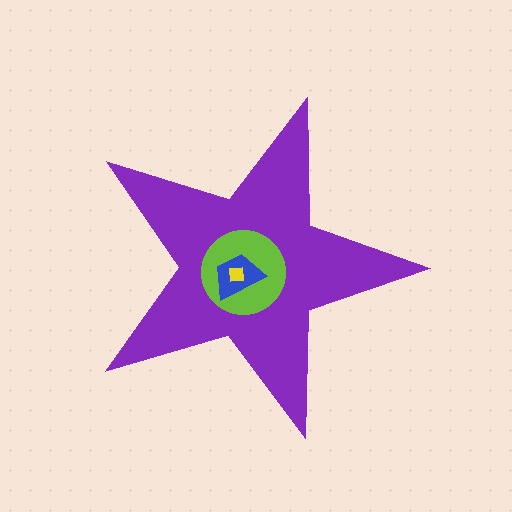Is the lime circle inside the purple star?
Yes.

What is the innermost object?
The yellow square.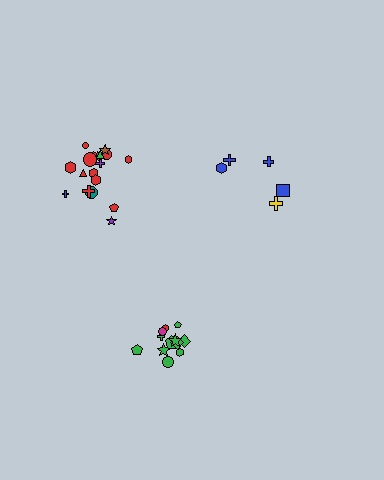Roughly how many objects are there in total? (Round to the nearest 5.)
Roughly 35 objects in total.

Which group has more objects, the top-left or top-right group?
The top-left group.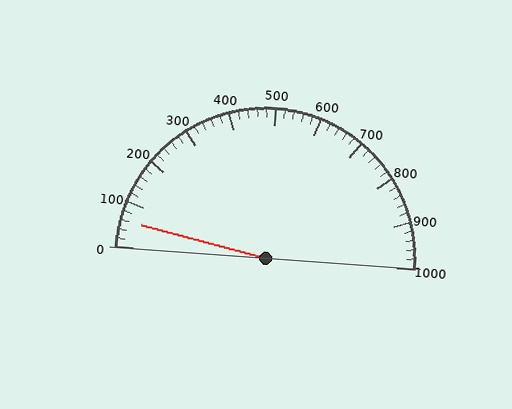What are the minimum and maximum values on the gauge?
The gauge ranges from 0 to 1000.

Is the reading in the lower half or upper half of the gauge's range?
The reading is in the lower half of the range (0 to 1000).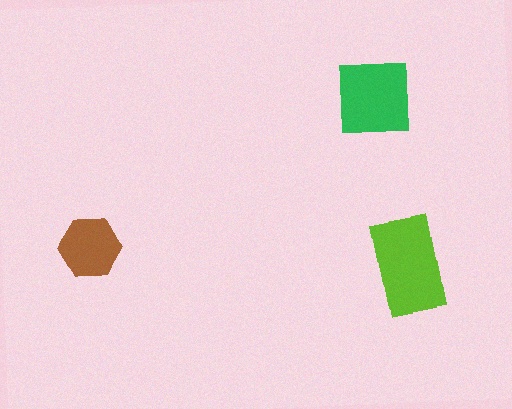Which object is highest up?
The green square is topmost.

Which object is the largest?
The lime rectangle.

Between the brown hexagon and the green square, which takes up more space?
The green square.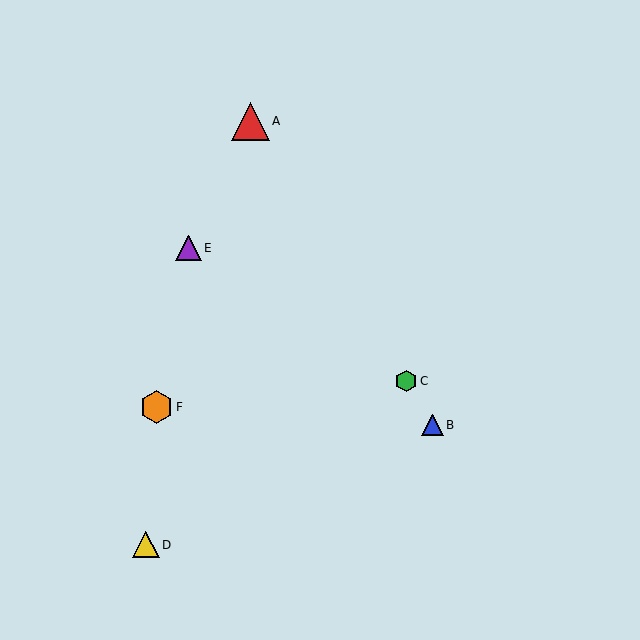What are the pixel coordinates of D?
Object D is at (146, 545).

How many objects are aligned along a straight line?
3 objects (A, B, C) are aligned along a straight line.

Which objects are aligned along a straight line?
Objects A, B, C are aligned along a straight line.